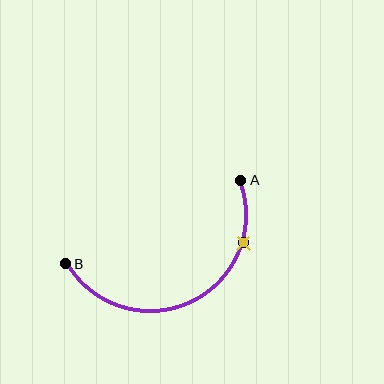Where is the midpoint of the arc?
The arc midpoint is the point on the curve farthest from the straight line joining A and B. It sits below that line.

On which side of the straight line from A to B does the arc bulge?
The arc bulges below the straight line connecting A and B.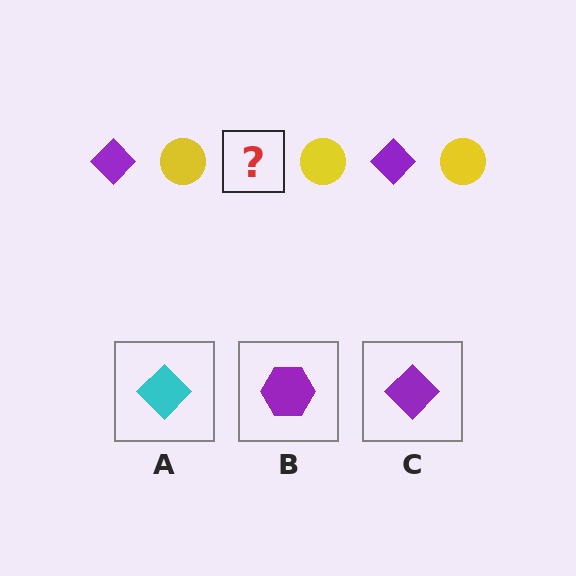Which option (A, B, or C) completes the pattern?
C.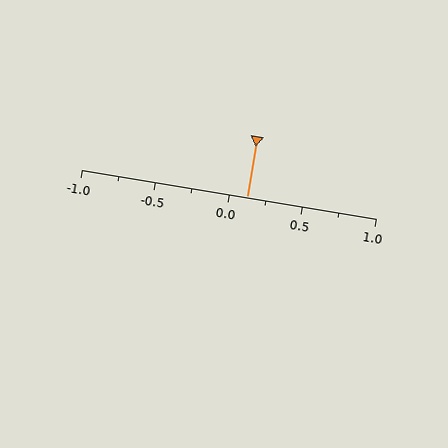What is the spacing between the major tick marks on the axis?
The major ticks are spaced 0.5 apart.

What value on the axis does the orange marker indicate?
The marker indicates approximately 0.12.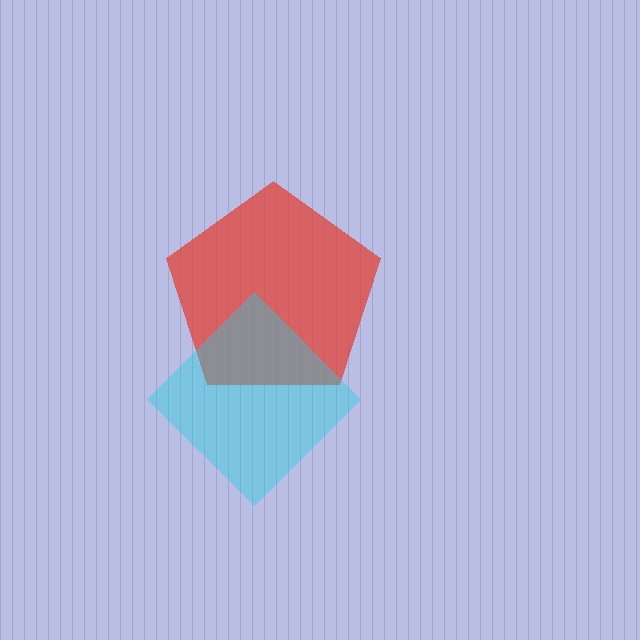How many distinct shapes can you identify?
There are 2 distinct shapes: a red pentagon, a cyan diamond.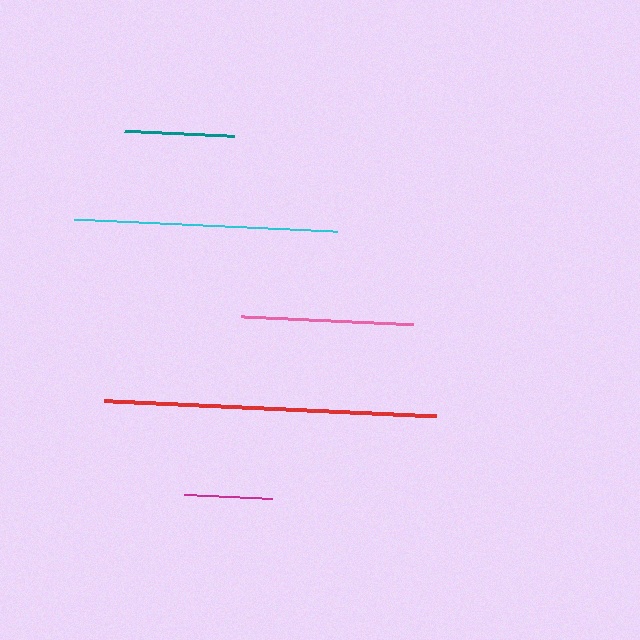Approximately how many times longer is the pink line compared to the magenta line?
The pink line is approximately 1.9 times the length of the magenta line.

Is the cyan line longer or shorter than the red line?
The red line is longer than the cyan line.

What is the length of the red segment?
The red segment is approximately 332 pixels long.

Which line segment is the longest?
The red line is the longest at approximately 332 pixels.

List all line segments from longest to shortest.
From longest to shortest: red, cyan, pink, teal, magenta.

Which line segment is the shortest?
The magenta line is the shortest at approximately 89 pixels.